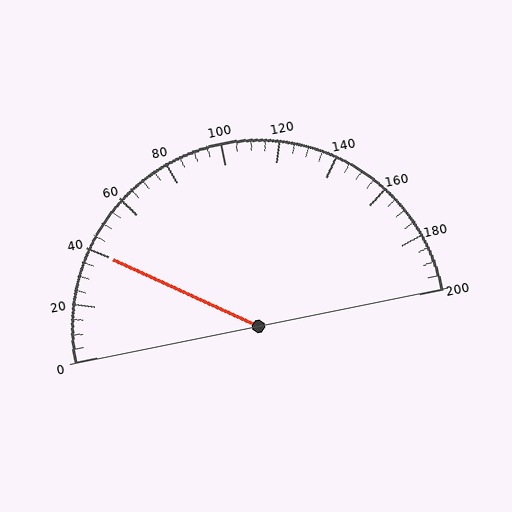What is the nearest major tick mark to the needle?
The nearest major tick mark is 40.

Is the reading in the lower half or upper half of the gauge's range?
The reading is in the lower half of the range (0 to 200).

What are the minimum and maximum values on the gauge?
The gauge ranges from 0 to 200.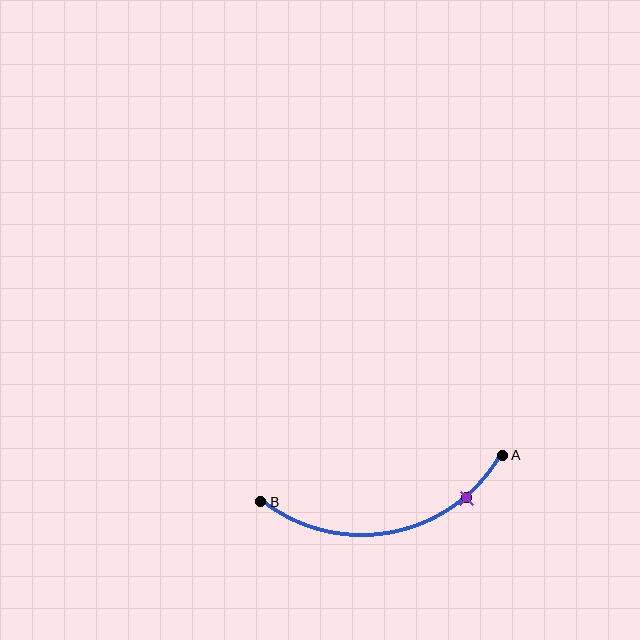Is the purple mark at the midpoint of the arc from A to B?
No. The purple mark lies on the arc but is closer to endpoint A. The arc midpoint would be at the point on the curve equidistant along the arc from both A and B.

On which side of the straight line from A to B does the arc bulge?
The arc bulges below the straight line connecting A and B.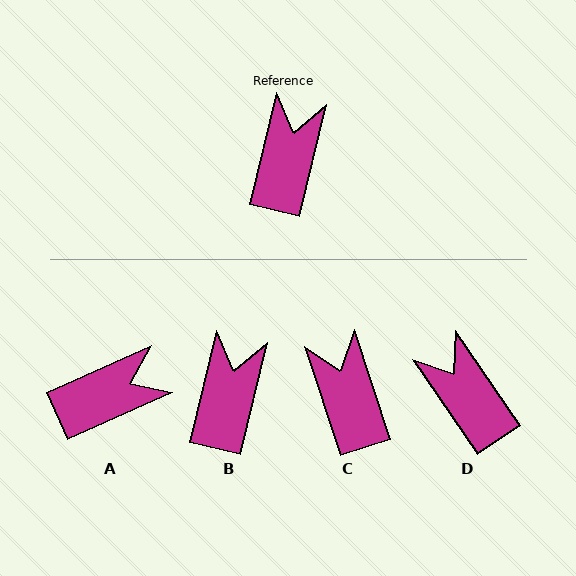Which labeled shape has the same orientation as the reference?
B.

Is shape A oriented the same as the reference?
No, it is off by about 52 degrees.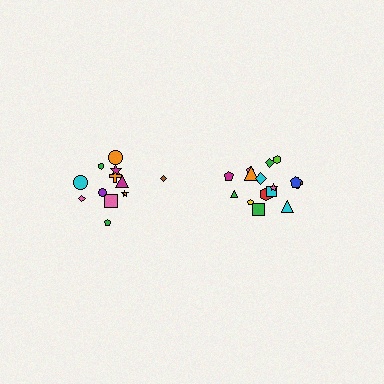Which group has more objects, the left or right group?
The right group.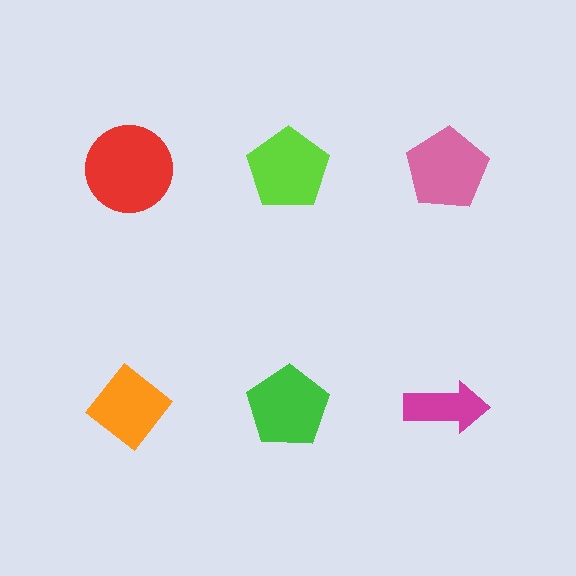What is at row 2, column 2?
A green pentagon.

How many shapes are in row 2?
3 shapes.